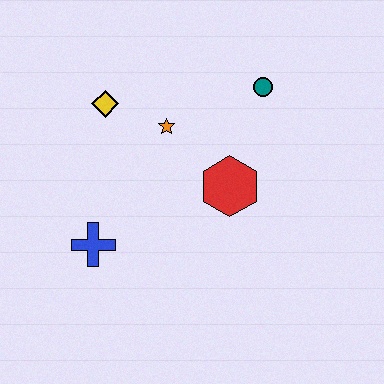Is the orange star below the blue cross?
No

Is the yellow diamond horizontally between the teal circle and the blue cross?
Yes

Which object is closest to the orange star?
The yellow diamond is closest to the orange star.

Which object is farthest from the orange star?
The blue cross is farthest from the orange star.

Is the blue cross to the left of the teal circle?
Yes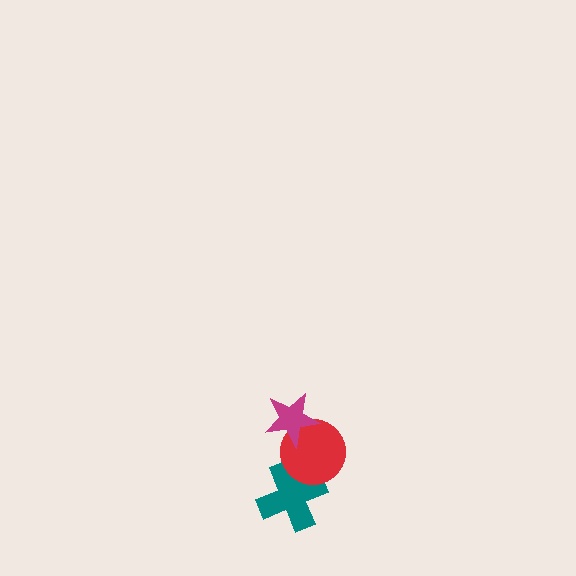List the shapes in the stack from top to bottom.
From top to bottom: the magenta star, the red circle, the teal cross.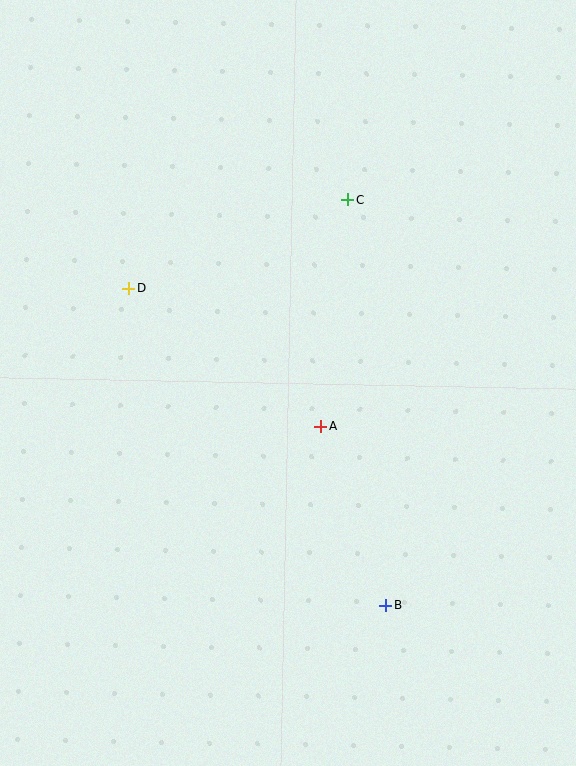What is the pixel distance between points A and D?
The distance between A and D is 236 pixels.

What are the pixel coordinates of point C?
Point C is at (347, 200).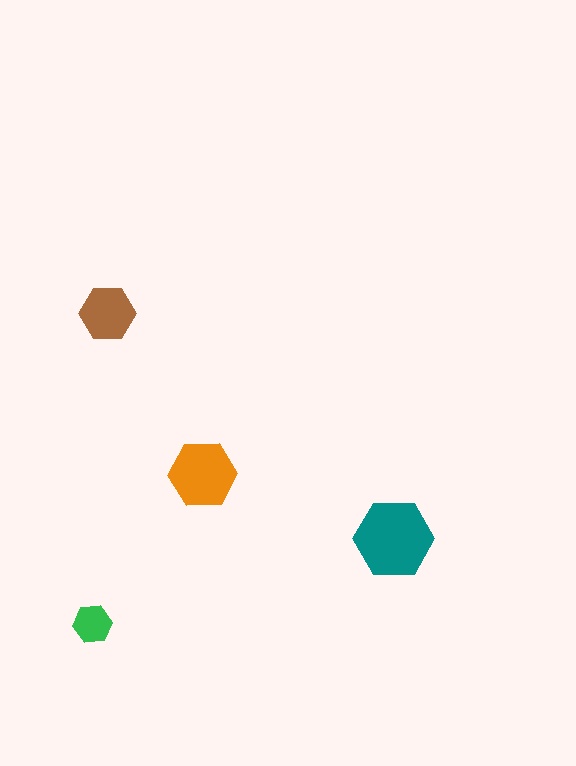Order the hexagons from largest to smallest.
the teal one, the orange one, the brown one, the green one.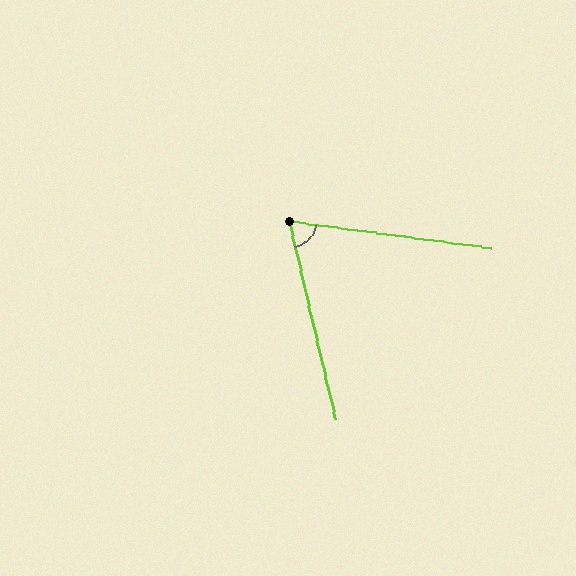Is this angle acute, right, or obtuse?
It is acute.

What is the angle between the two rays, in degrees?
Approximately 69 degrees.